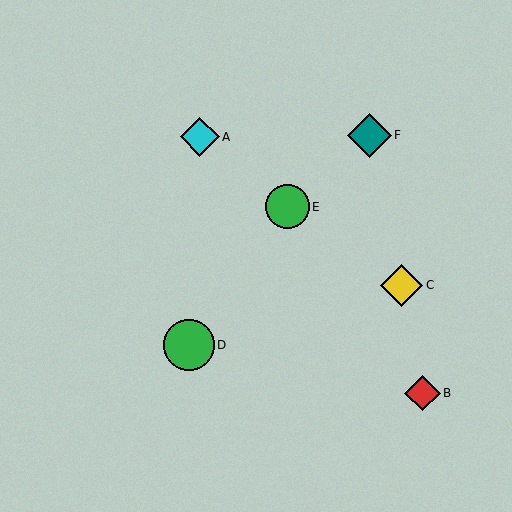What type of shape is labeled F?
Shape F is a teal diamond.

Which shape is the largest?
The green circle (labeled D) is the largest.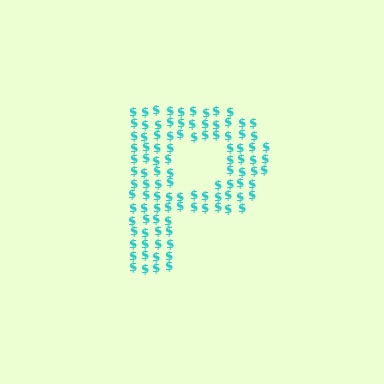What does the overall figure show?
The overall figure shows the letter P.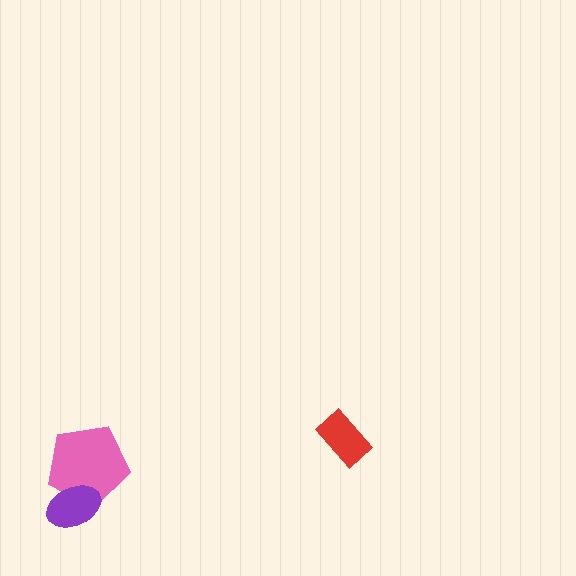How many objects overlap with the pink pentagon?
1 object overlaps with the pink pentagon.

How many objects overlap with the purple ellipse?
1 object overlaps with the purple ellipse.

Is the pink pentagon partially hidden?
Yes, it is partially covered by another shape.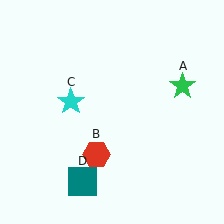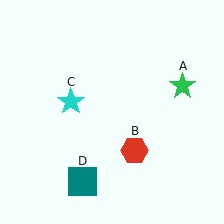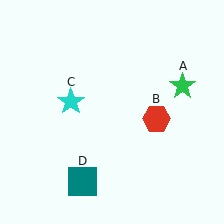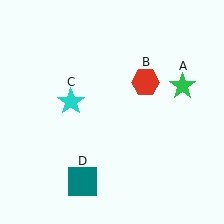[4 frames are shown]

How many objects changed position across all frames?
1 object changed position: red hexagon (object B).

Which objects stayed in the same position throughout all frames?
Green star (object A) and cyan star (object C) and teal square (object D) remained stationary.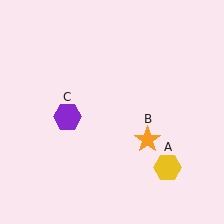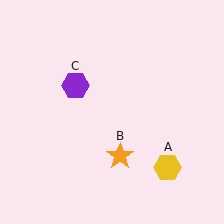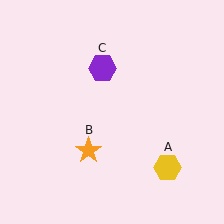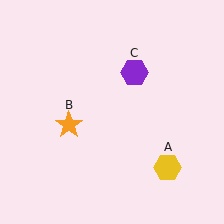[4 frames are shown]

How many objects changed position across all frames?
2 objects changed position: orange star (object B), purple hexagon (object C).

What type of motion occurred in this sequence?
The orange star (object B), purple hexagon (object C) rotated clockwise around the center of the scene.